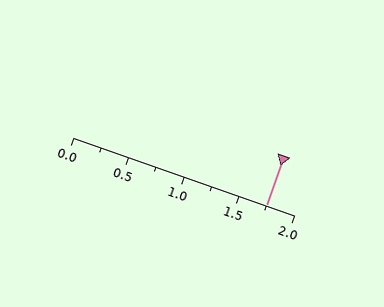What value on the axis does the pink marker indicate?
The marker indicates approximately 1.75.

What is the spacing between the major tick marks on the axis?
The major ticks are spaced 0.5 apart.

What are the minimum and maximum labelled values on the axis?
The axis runs from 0.0 to 2.0.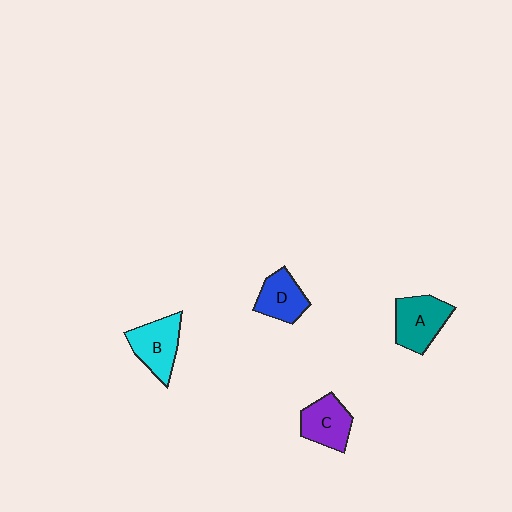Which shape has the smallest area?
Shape D (blue).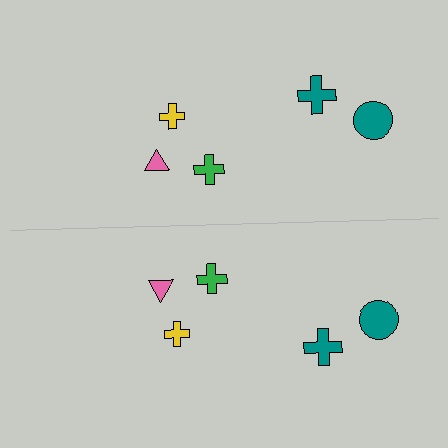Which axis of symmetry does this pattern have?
The pattern has a horizontal axis of symmetry running through the center of the image.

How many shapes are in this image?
There are 10 shapes in this image.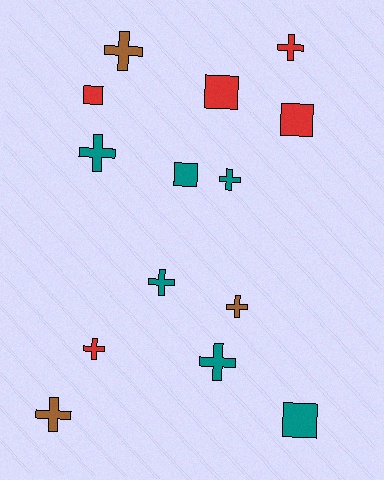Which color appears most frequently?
Teal, with 6 objects.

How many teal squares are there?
There are 2 teal squares.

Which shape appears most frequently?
Cross, with 9 objects.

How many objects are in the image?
There are 14 objects.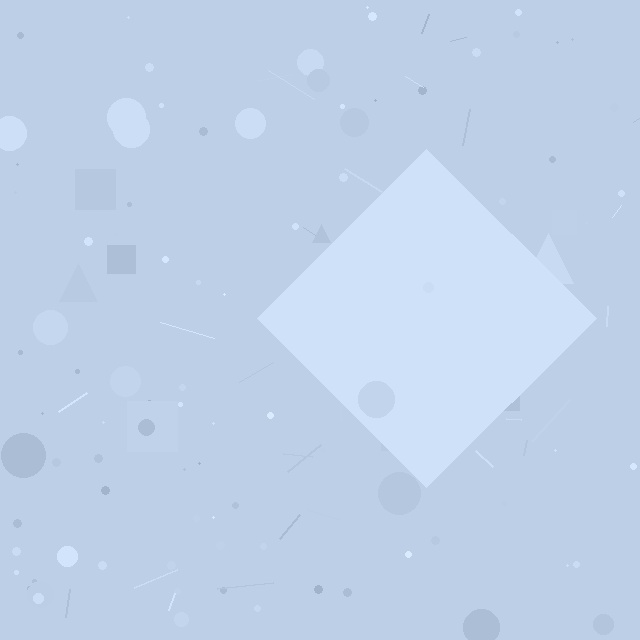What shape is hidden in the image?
A diamond is hidden in the image.